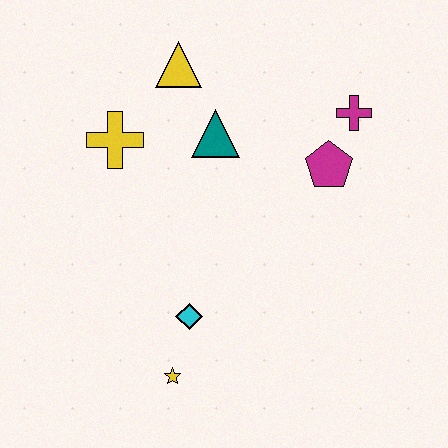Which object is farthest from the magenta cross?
The yellow star is farthest from the magenta cross.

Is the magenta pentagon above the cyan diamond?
Yes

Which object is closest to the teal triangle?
The yellow triangle is closest to the teal triangle.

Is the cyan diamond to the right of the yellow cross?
Yes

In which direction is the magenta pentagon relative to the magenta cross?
The magenta pentagon is below the magenta cross.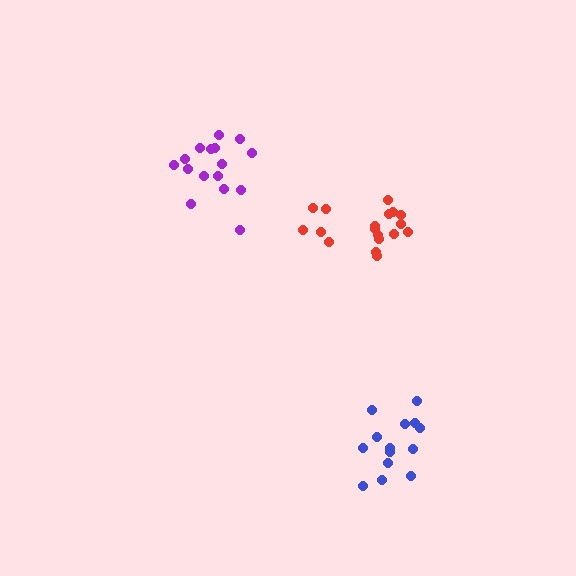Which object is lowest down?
The blue cluster is bottommost.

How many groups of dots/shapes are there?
There are 3 groups.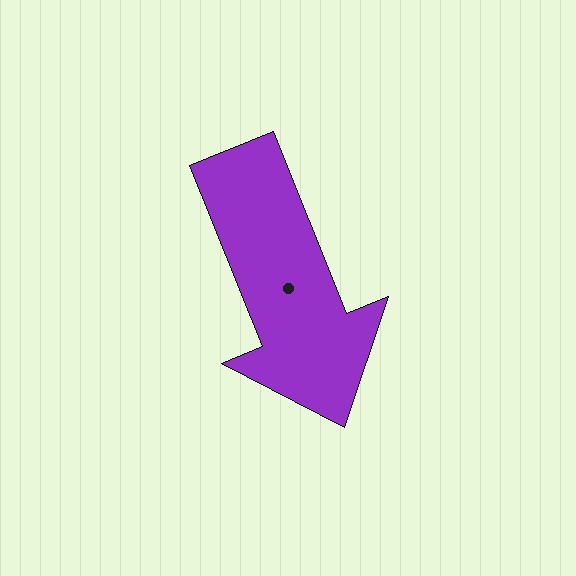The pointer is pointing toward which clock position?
Roughly 5 o'clock.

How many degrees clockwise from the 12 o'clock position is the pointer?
Approximately 158 degrees.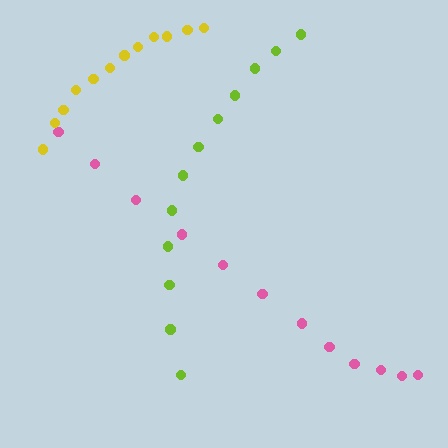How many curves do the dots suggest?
There are 3 distinct paths.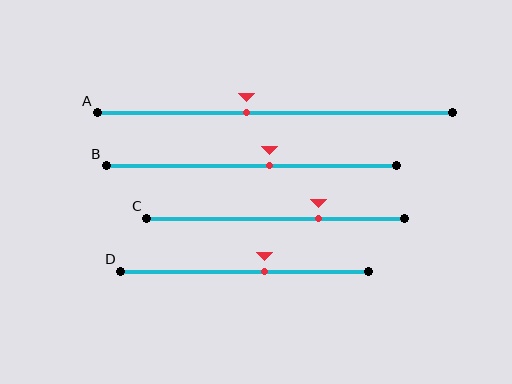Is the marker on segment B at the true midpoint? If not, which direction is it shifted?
No, the marker on segment B is shifted to the right by about 6% of the segment length.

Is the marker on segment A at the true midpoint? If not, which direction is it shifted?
No, the marker on segment A is shifted to the left by about 8% of the segment length.